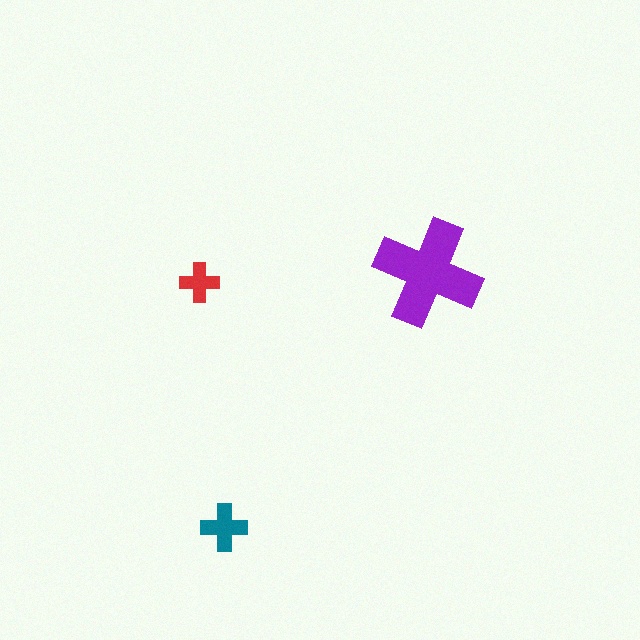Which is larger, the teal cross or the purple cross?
The purple one.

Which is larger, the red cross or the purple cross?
The purple one.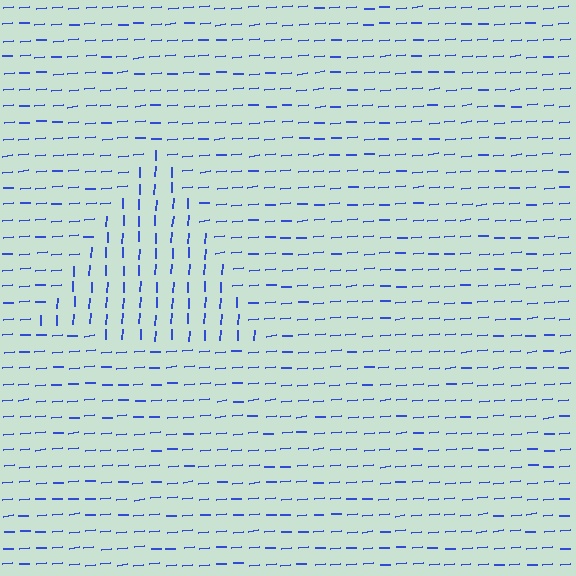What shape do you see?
I see a triangle.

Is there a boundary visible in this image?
Yes, there is a texture boundary formed by a change in line orientation.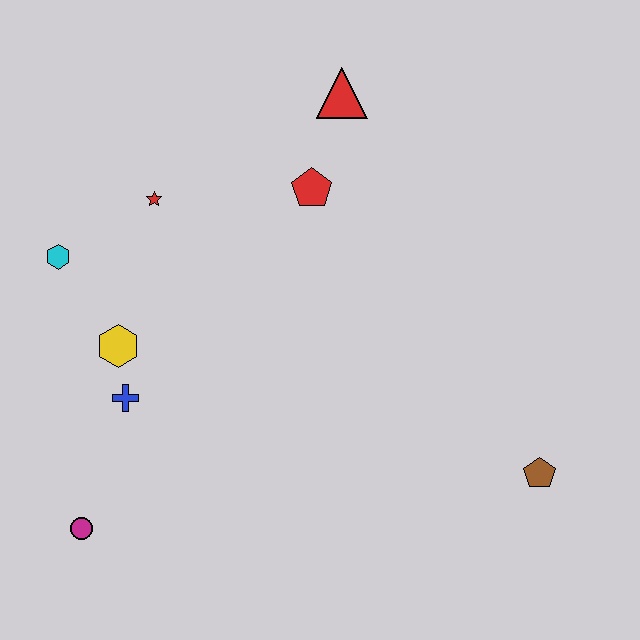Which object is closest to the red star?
The cyan hexagon is closest to the red star.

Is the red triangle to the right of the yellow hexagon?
Yes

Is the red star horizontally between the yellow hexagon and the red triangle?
Yes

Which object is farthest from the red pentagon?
The magenta circle is farthest from the red pentagon.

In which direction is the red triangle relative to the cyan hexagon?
The red triangle is to the right of the cyan hexagon.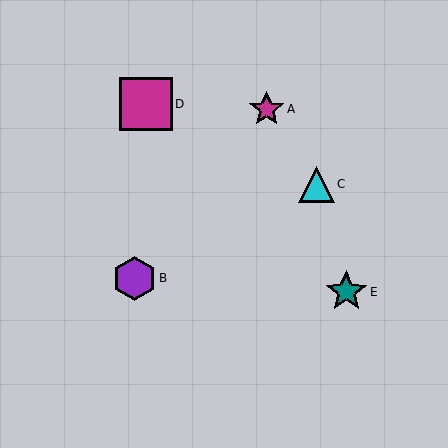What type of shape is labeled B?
Shape B is a purple hexagon.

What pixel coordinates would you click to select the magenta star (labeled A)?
Click at (267, 109) to select the magenta star A.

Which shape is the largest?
The magenta square (labeled D) is the largest.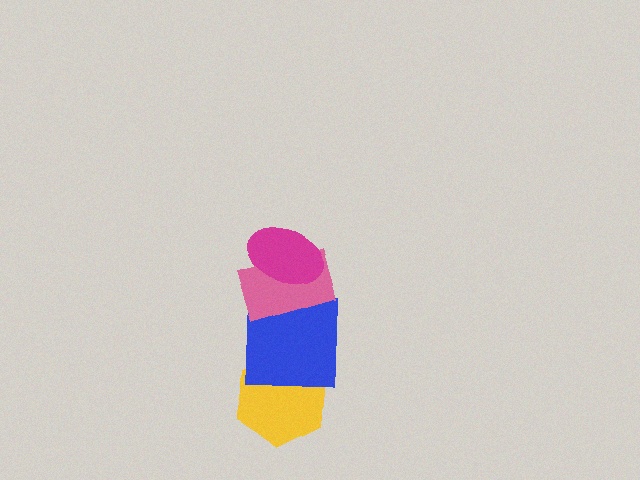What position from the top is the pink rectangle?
The pink rectangle is 2nd from the top.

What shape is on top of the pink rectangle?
The magenta ellipse is on top of the pink rectangle.